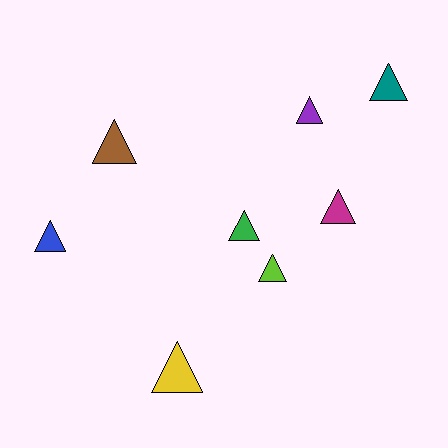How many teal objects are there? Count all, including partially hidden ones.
There is 1 teal object.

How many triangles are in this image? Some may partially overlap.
There are 8 triangles.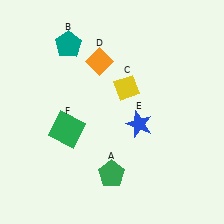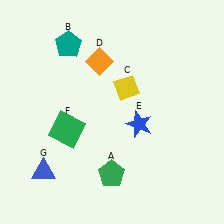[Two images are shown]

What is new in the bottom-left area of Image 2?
A blue triangle (G) was added in the bottom-left area of Image 2.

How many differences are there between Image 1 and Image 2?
There is 1 difference between the two images.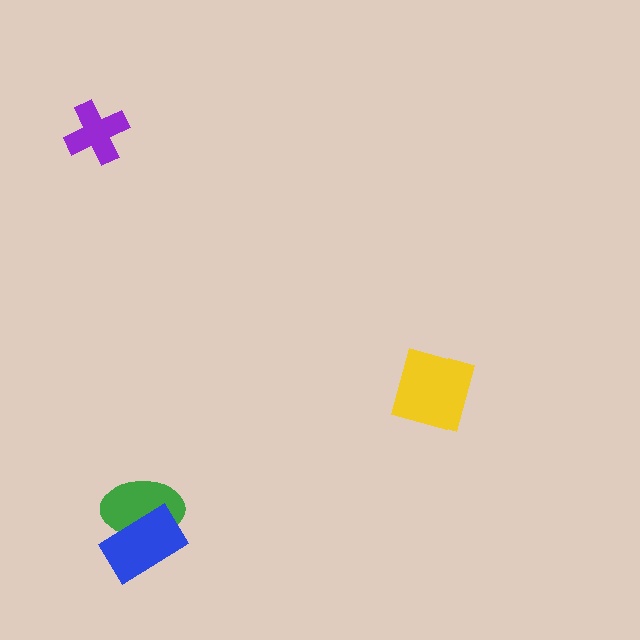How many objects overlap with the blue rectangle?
1 object overlaps with the blue rectangle.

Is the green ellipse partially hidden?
Yes, it is partially covered by another shape.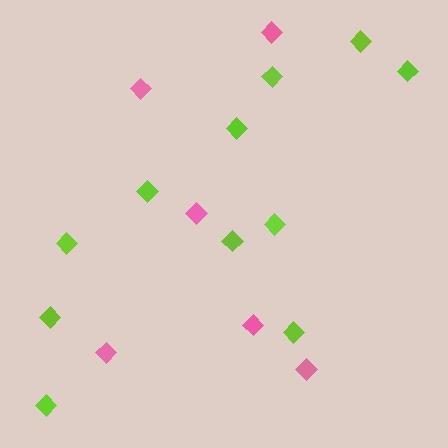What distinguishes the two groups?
There are 2 groups: one group of lime diamonds (11) and one group of pink diamonds (6).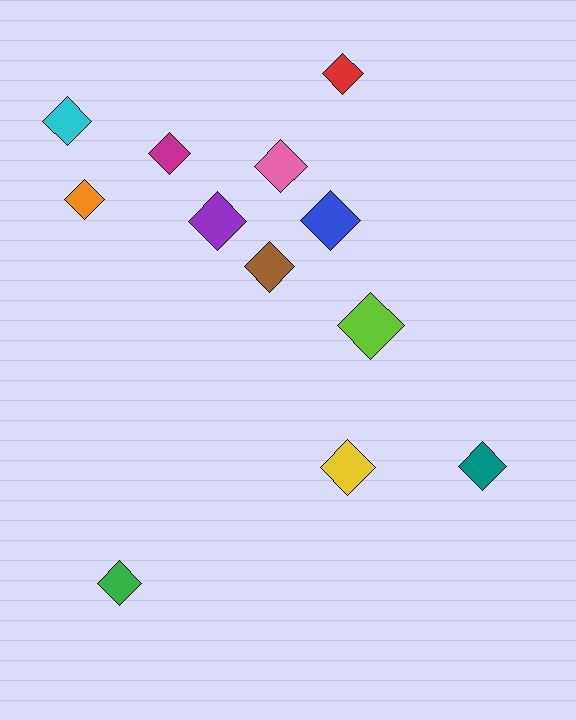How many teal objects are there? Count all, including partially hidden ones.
There is 1 teal object.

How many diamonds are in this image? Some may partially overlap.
There are 12 diamonds.